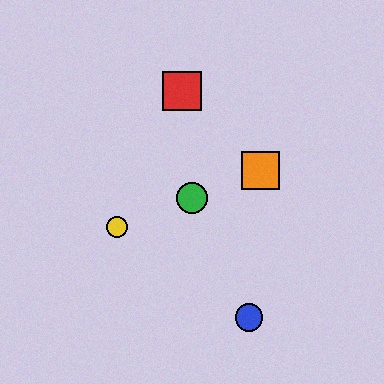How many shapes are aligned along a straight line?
4 shapes (the green circle, the yellow circle, the purple square, the orange square) are aligned along a straight line.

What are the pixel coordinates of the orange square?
The orange square is at (261, 171).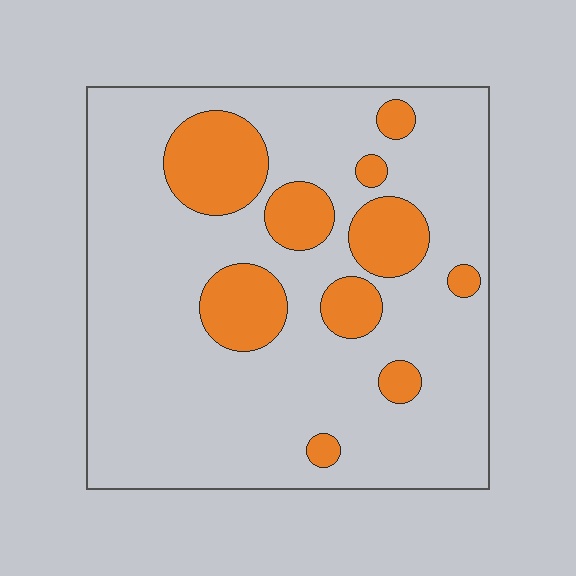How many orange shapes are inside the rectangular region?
10.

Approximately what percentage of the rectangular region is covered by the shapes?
Approximately 20%.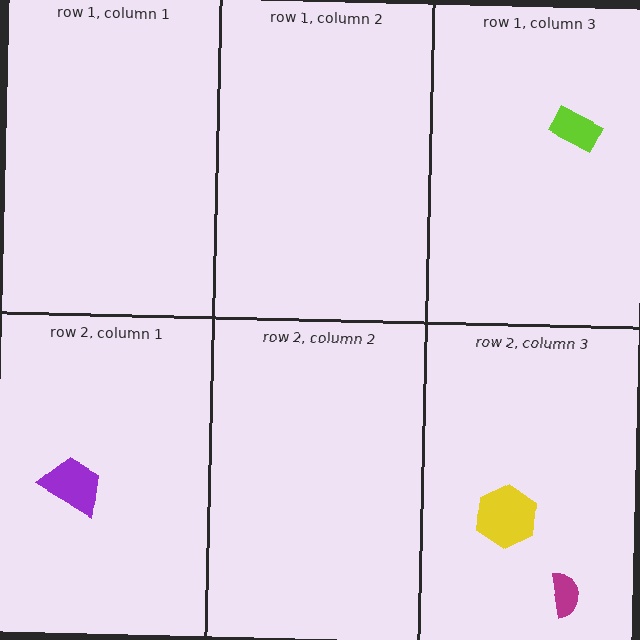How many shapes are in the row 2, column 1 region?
1.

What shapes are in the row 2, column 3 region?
The yellow hexagon, the magenta semicircle.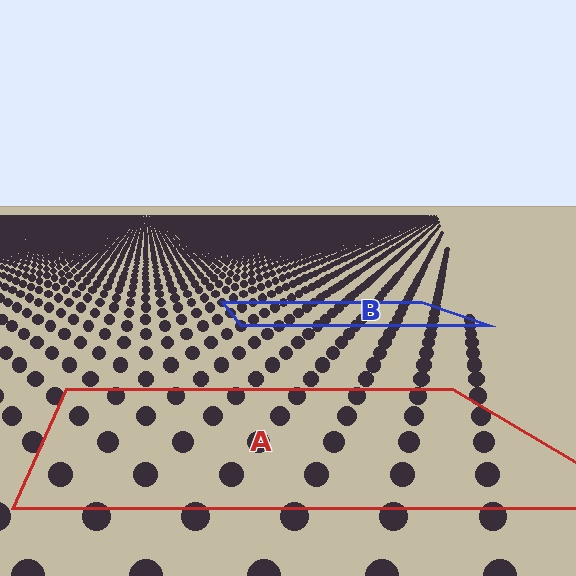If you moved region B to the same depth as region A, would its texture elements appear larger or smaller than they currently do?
They would appear larger. At a closer depth, the same texture elements are projected at a bigger on-screen size.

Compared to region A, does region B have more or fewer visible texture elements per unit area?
Region B has more texture elements per unit area — they are packed more densely because it is farther away.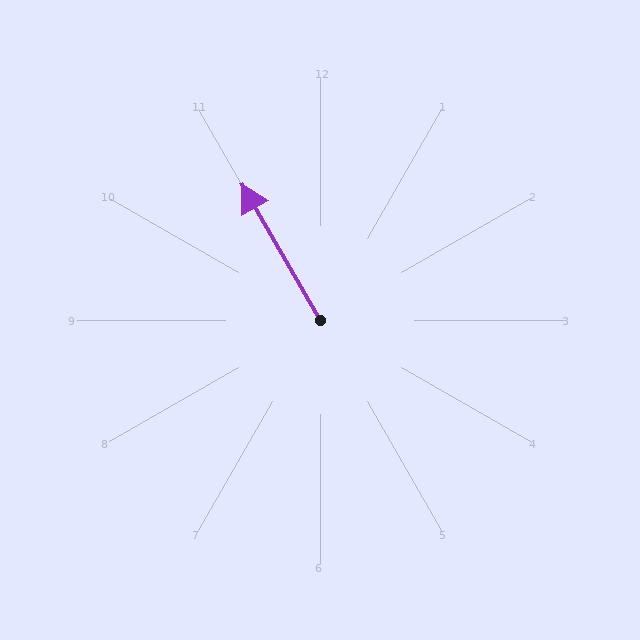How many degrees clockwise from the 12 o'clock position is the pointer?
Approximately 330 degrees.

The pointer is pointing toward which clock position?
Roughly 11 o'clock.